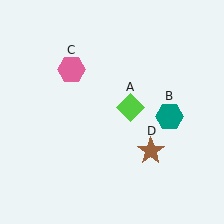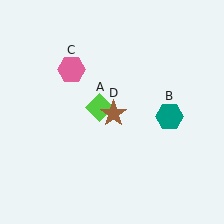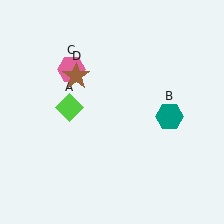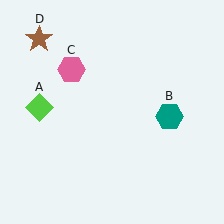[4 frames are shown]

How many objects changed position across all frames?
2 objects changed position: lime diamond (object A), brown star (object D).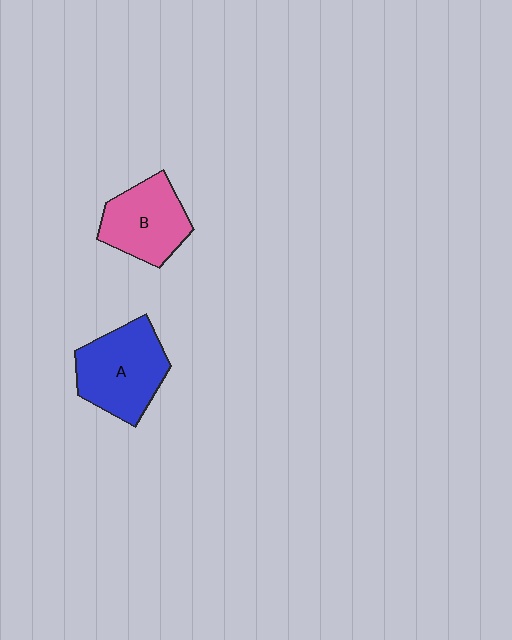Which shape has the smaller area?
Shape B (pink).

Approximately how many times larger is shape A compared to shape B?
Approximately 1.2 times.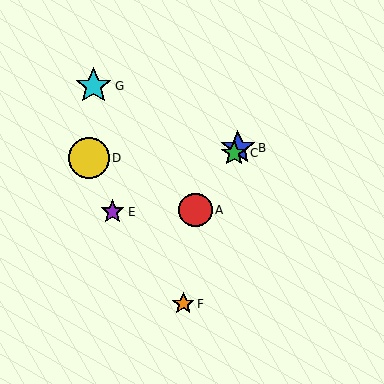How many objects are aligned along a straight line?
3 objects (A, B, C) are aligned along a straight line.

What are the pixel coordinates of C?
Object C is at (234, 153).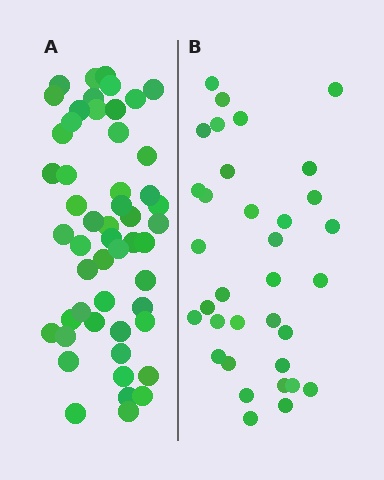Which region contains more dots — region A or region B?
Region A (the left region) has more dots.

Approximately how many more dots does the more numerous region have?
Region A has approximately 20 more dots than region B.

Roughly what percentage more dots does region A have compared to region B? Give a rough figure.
About 55% more.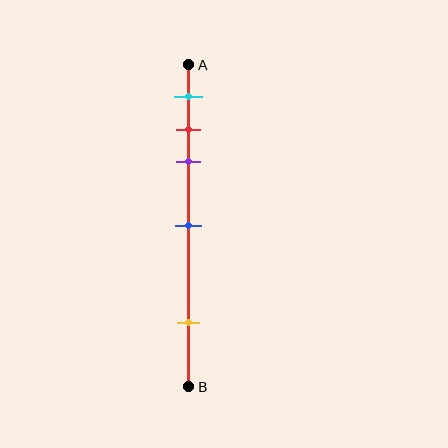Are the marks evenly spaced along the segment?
No, the marks are not evenly spaced.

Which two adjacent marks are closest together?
The red and purple marks are the closest adjacent pair.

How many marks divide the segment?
There are 5 marks dividing the segment.